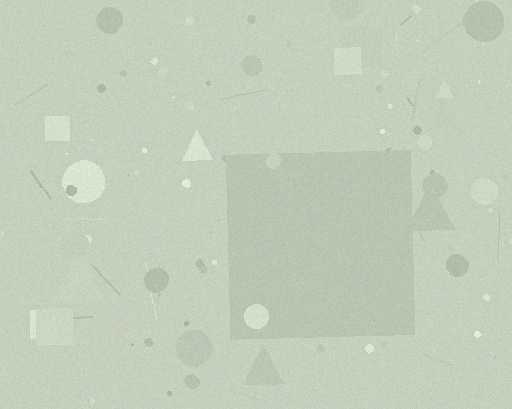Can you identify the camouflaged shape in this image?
The camouflaged shape is a square.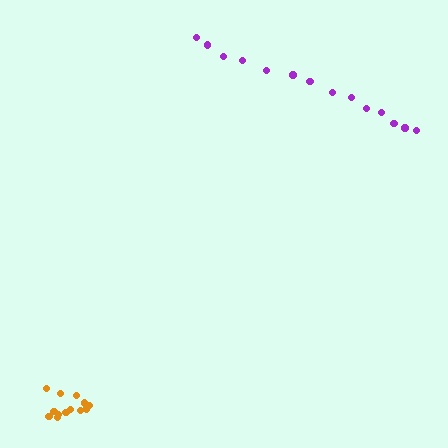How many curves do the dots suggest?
There are 2 distinct paths.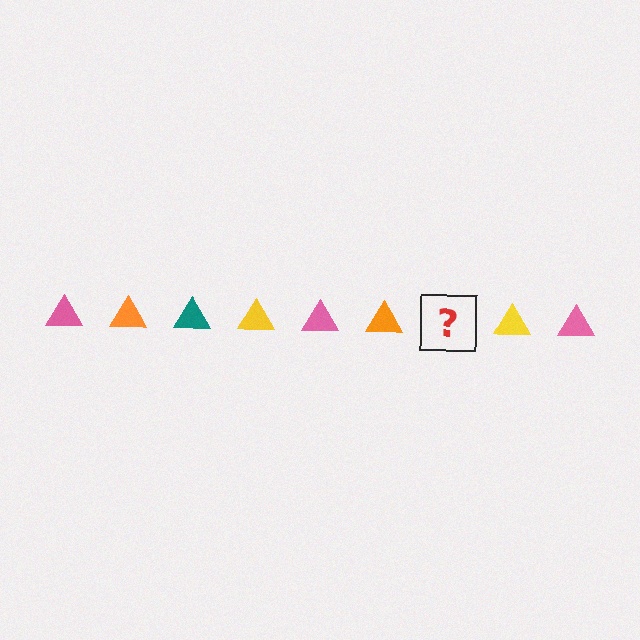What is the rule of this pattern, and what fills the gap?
The rule is that the pattern cycles through pink, orange, teal, yellow triangles. The gap should be filled with a teal triangle.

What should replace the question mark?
The question mark should be replaced with a teal triangle.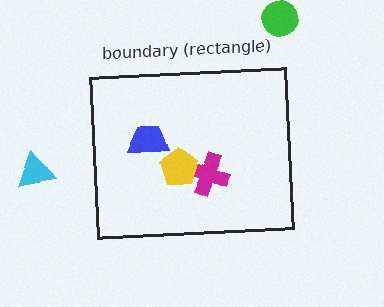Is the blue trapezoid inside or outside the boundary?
Inside.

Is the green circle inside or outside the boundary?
Outside.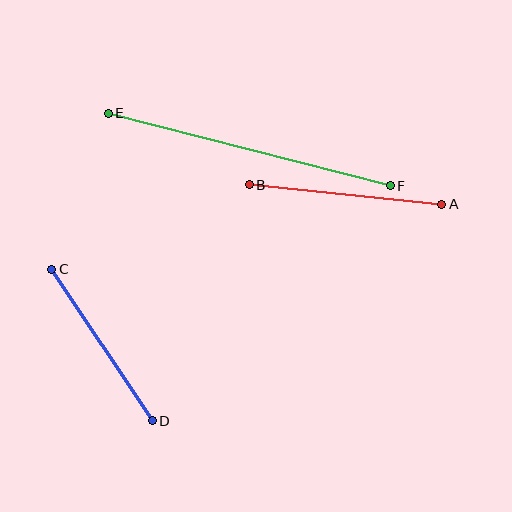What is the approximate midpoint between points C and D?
The midpoint is at approximately (102, 345) pixels.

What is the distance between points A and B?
The distance is approximately 193 pixels.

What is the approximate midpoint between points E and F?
The midpoint is at approximately (249, 149) pixels.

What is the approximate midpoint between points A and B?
The midpoint is at approximately (345, 195) pixels.